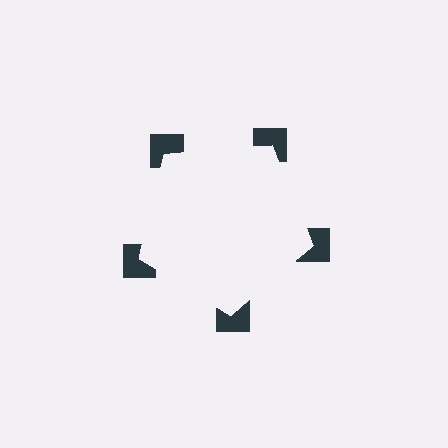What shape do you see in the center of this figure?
An illusory pentagon — its edges are inferred from the aligned wedge cuts in the notched squares, not physically drawn.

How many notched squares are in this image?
There are 5 — one at each vertex of the illusory pentagon.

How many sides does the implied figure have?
5 sides.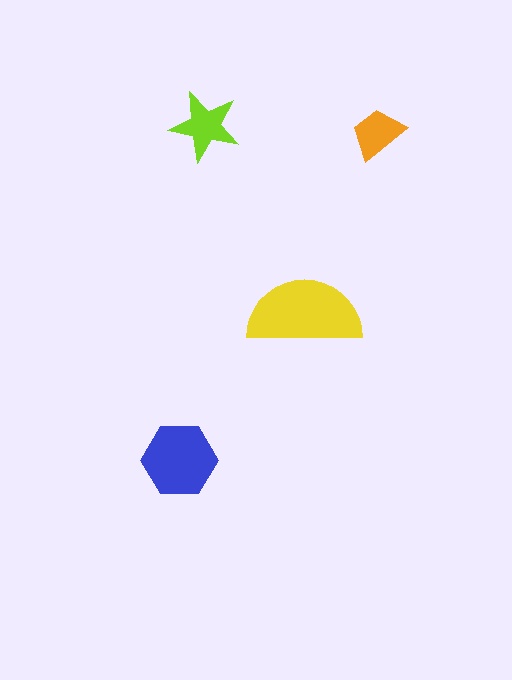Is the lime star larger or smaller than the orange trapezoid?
Larger.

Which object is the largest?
The yellow semicircle.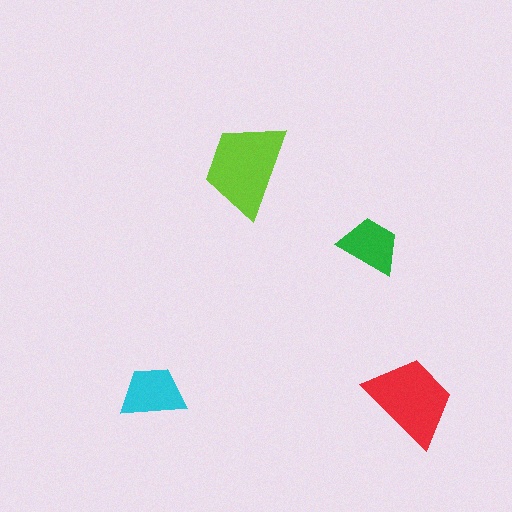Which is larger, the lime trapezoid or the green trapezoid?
The lime one.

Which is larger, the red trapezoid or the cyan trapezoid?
The red one.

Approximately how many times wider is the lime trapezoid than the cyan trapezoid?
About 1.5 times wider.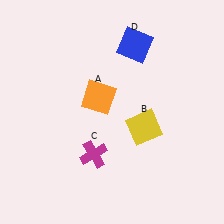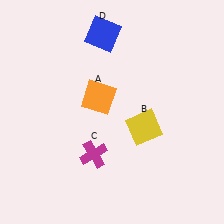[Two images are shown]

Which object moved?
The blue square (D) moved left.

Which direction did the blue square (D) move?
The blue square (D) moved left.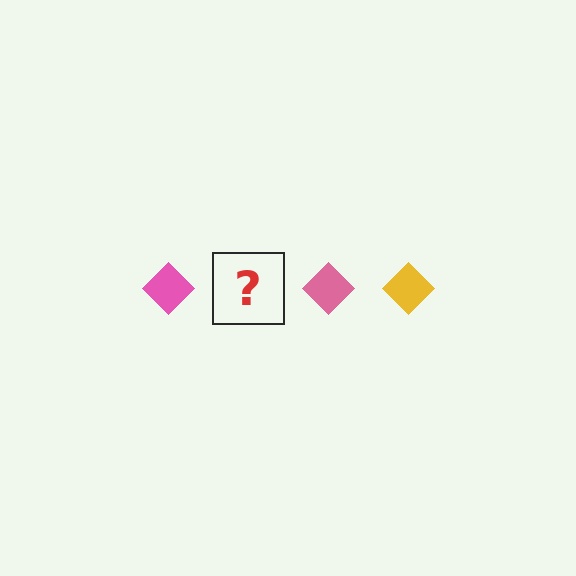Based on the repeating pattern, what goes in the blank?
The blank should be a yellow diamond.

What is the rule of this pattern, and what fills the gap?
The rule is that the pattern cycles through pink, yellow diamonds. The gap should be filled with a yellow diamond.